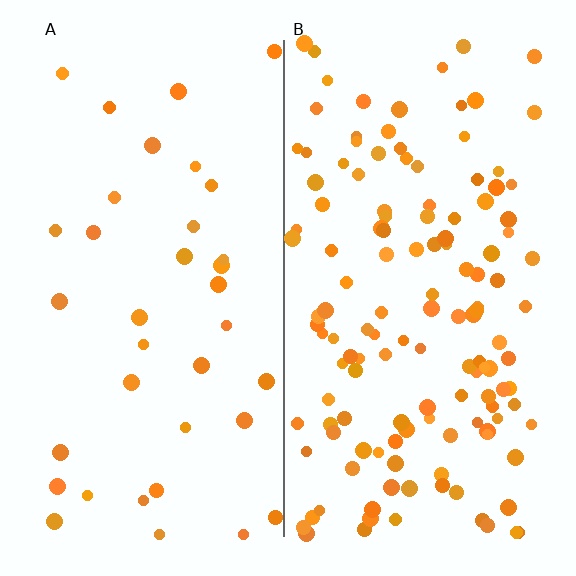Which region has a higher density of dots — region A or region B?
B (the right).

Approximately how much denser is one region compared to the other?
Approximately 3.8× — region B over region A.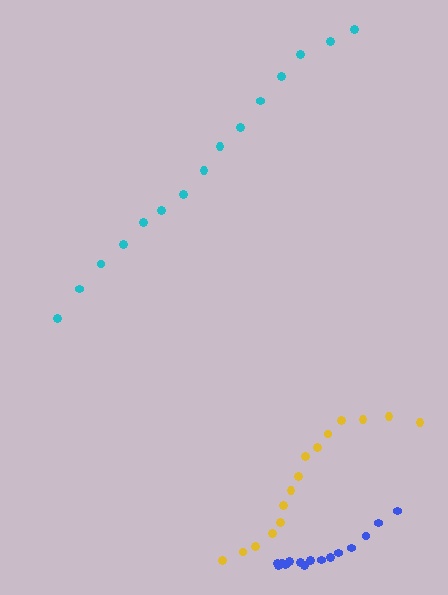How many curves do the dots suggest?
There are 3 distinct paths.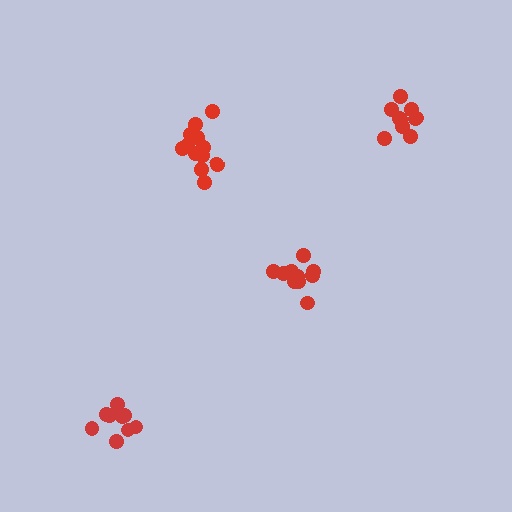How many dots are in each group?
Group 1: 10 dots, Group 2: 10 dots, Group 3: 9 dots, Group 4: 12 dots (41 total).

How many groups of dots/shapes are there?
There are 4 groups.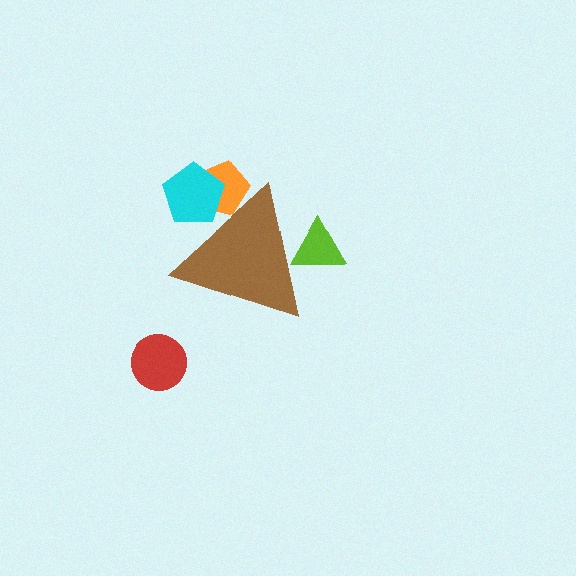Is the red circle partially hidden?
No, the red circle is fully visible.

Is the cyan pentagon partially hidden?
Yes, the cyan pentagon is partially hidden behind the brown triangle.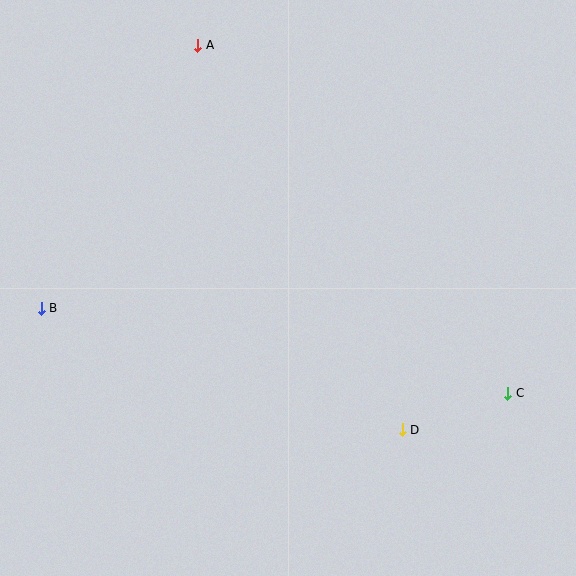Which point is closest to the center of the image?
Point D at (402, 430) is closest to the center.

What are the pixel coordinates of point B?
Point B is at (41, 308).